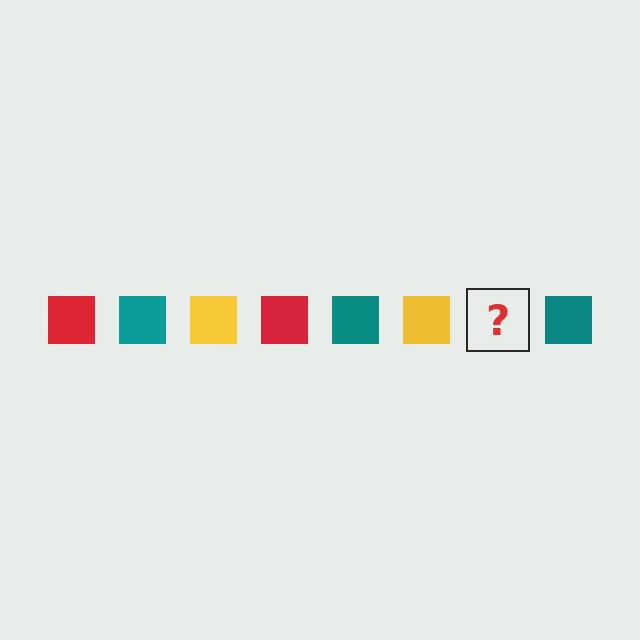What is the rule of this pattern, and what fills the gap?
The rule is that the pattern cycles through red, teal, yellow squares. The gap should be filled with a red square.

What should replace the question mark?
The question mark should be replaced with a red square.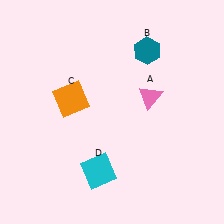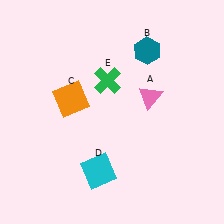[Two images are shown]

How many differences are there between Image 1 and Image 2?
There is 1 difference between the two images.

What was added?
A green cross (E) was added in Image 2.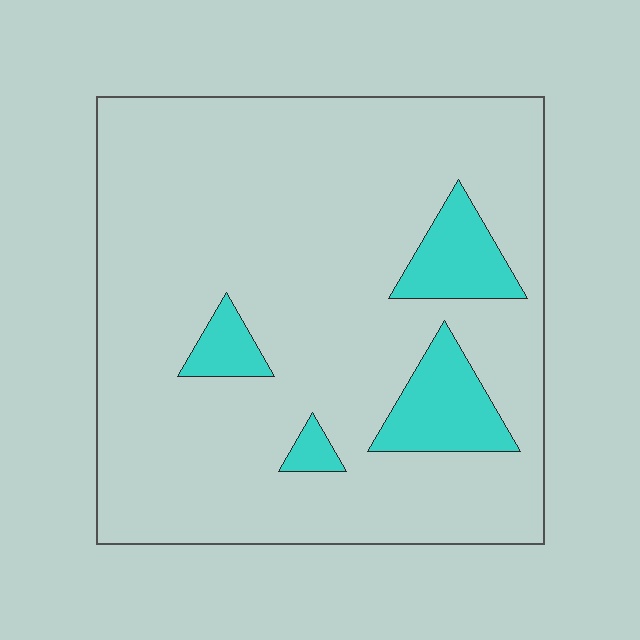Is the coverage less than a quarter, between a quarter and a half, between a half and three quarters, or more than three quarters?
Less than a quarter.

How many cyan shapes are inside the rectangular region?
4.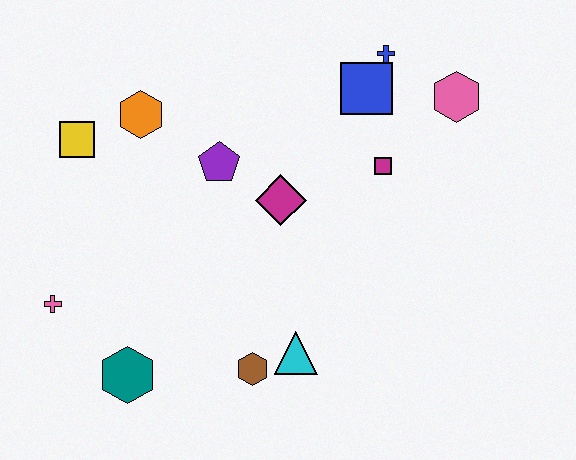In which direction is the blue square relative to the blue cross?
The blue square is below the blue cross.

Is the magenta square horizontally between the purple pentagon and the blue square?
No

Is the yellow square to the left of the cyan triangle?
Yes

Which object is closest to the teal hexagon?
The pink cross is closest to the teal hexagon.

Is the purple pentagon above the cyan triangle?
Yes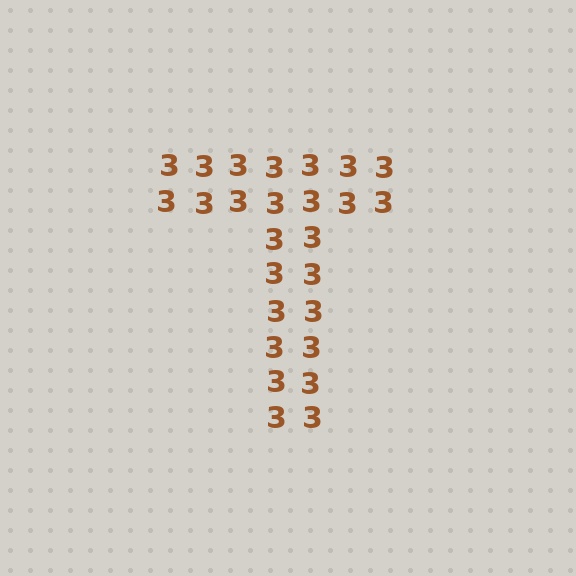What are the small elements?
The small elements are digit 3's.